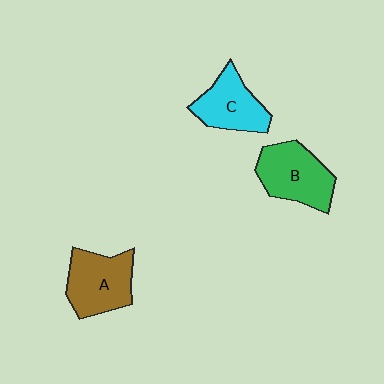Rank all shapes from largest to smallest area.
From largest to smallest: B (green), A (brown), C (cyan).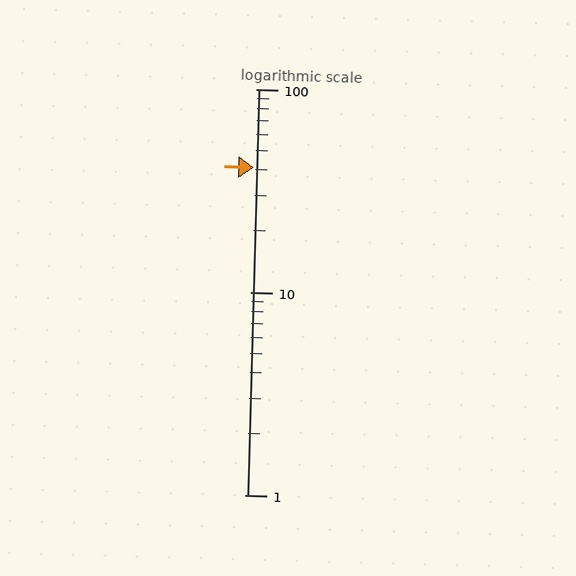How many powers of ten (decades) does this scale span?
The scale spans 2 decades, from 1 to 100.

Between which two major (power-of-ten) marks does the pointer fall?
The pointer is between 10 and 100.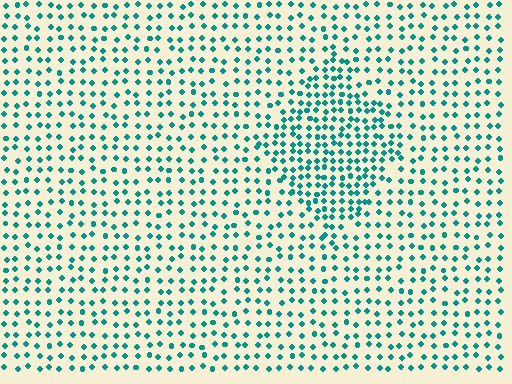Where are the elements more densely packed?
The elements are more densely packed inside the diamond boundary.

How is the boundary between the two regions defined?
The boundary is defined by a change in element density (approximately 1.8x ratio). All elements are the same color, size, and shape.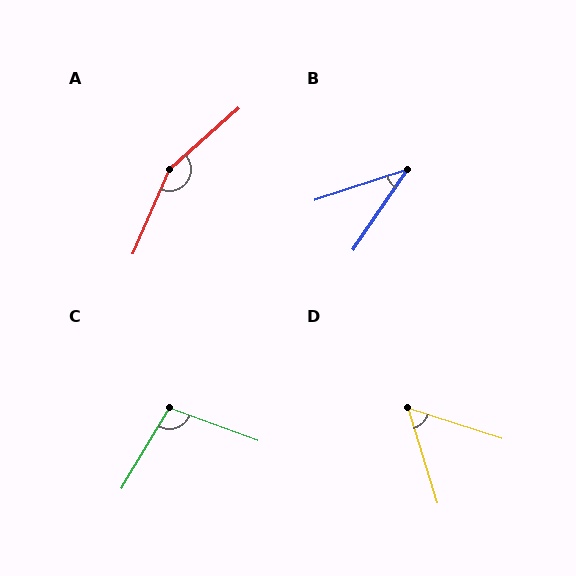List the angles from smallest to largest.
B (38°), D (55°), C (101°), A (155°).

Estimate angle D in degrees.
Approximately 55 degrees.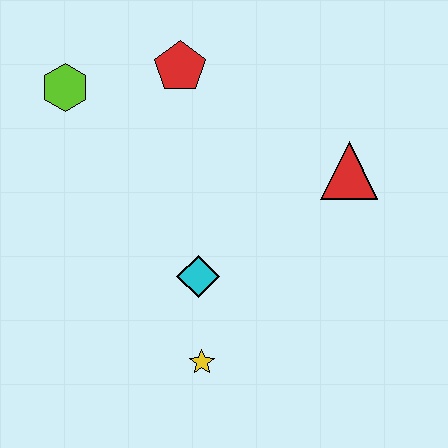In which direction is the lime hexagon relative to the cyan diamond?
The lime hexagon is above the cyan diamond.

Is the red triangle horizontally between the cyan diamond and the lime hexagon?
No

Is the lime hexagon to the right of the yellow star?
No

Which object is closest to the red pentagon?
The lime hexagon is closest to the red pentagon.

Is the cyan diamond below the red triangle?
Yes